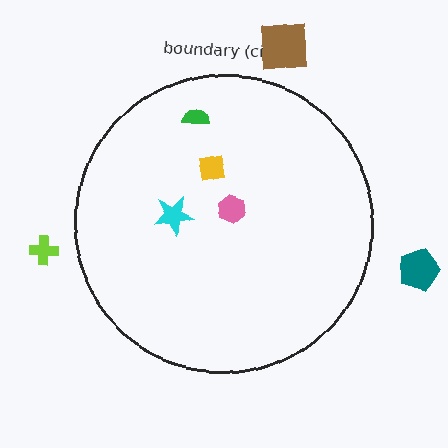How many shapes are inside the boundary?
4 inside, 3 outside.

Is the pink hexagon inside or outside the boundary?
Inside.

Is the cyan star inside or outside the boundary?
Inside.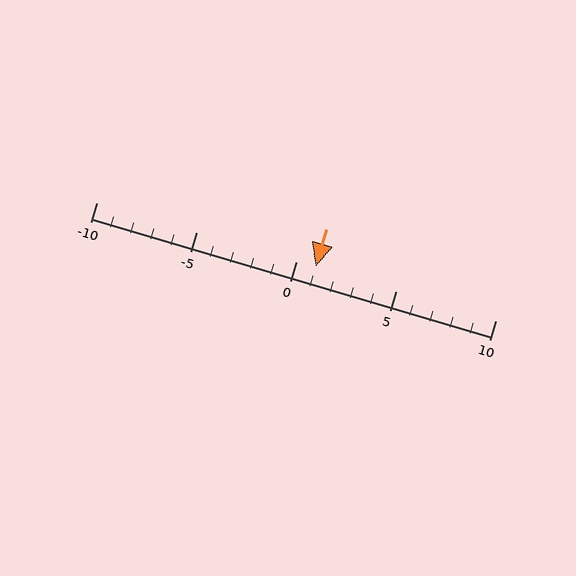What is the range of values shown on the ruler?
The ruler shows values from -10 to 10.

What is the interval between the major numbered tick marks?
The major tick marks are spaced 5 units apart.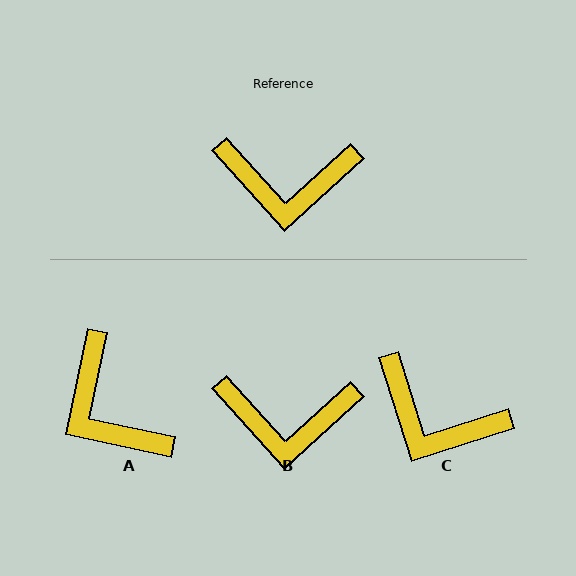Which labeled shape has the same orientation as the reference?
B.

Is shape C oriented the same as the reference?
No, it is off by about 25 degrees.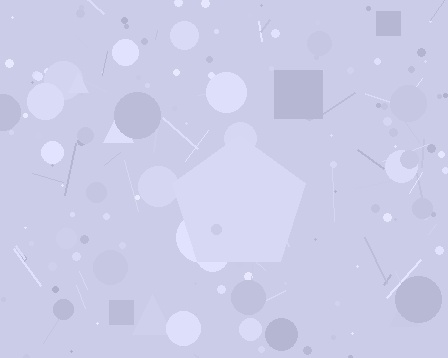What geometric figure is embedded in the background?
A pentagon is embedded in the background.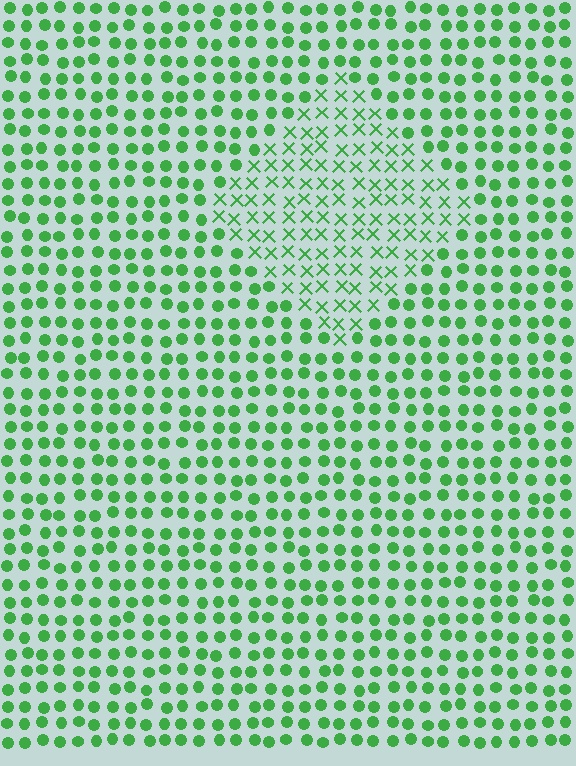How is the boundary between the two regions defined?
The boundary is defined by a change in element shape: X marks inside vs. circles outside. All elements share the same color and spacing.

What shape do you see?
I see a diamond.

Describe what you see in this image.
The image is filled with small green elements arranged in a uniform grid. A diamond-shaped region contains X marks, while the surrounding area contains circles. The boundary is defined purely by the change in element shape.